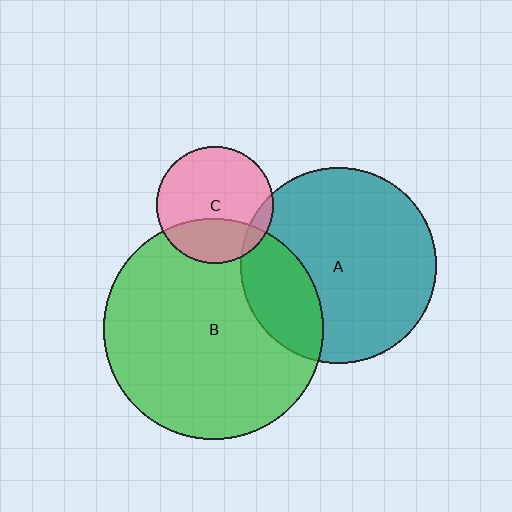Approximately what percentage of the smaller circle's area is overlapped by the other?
Approximately 30%.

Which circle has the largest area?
Circle B (green).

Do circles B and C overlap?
Yes.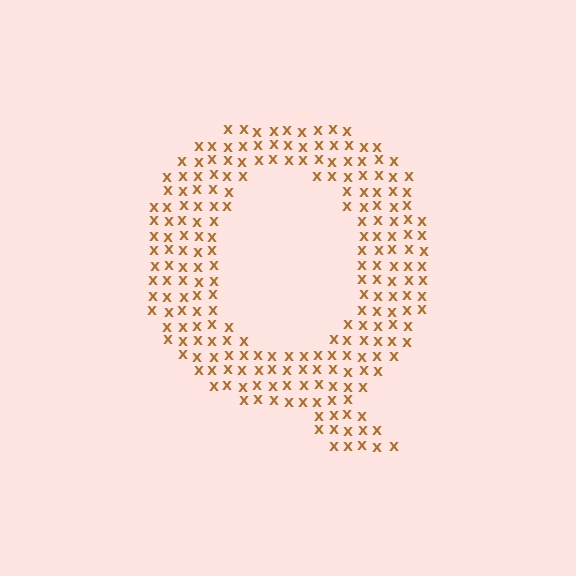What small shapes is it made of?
It is made of small letter X's.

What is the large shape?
The large shape is the letter Q.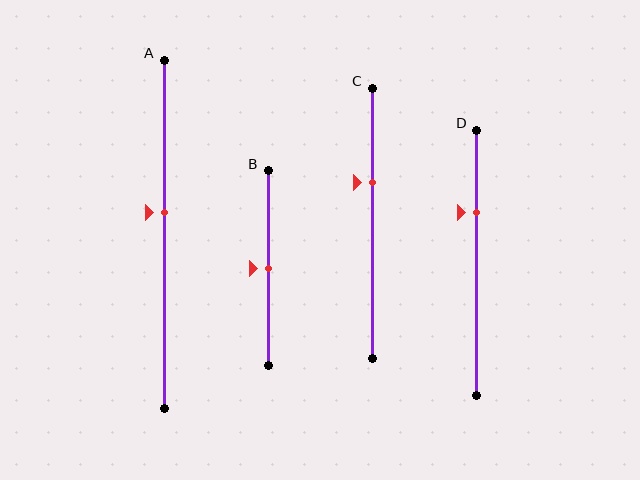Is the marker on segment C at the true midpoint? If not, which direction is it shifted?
No, the marker on segment C is shifted upward by about 15% of the segment length.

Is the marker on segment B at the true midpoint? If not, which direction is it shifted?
Yes, the marker on segment B is at the true midpoint.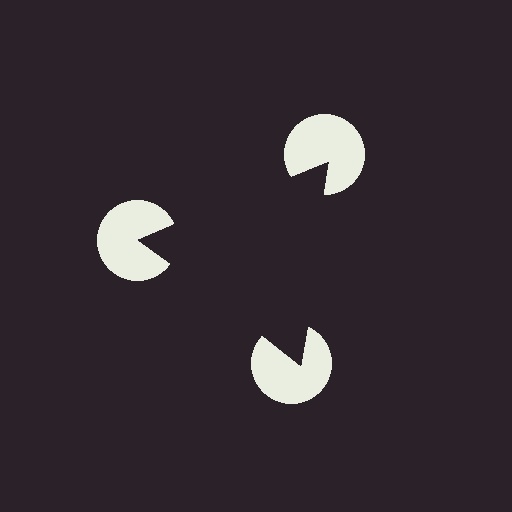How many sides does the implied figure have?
3 sides.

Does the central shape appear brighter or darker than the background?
It typically appears slightly darker than the background, even though no actual brightness change is drawn.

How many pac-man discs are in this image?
There are 3 — one at each vertex of the illusory triangle.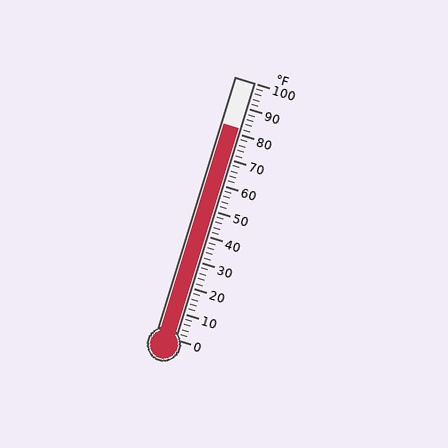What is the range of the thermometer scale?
The thermometer scale ranges from 0°F to 100°F.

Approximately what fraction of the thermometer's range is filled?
The thermometer is filled to approximately 80% of its range.